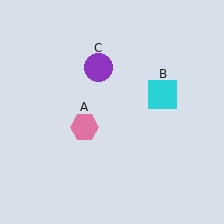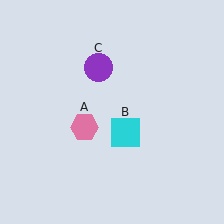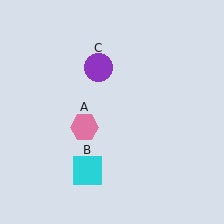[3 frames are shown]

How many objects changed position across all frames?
1 object changed position: cyan square (object B).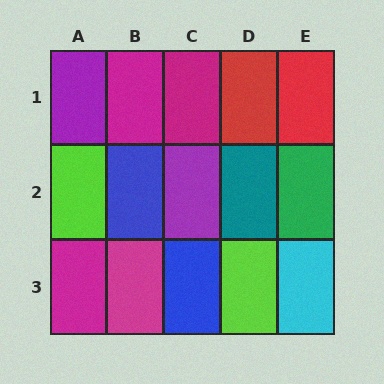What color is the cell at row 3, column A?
Magenta.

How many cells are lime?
2 cells are lime.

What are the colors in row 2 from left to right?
Lime, blue, purple, teal, green.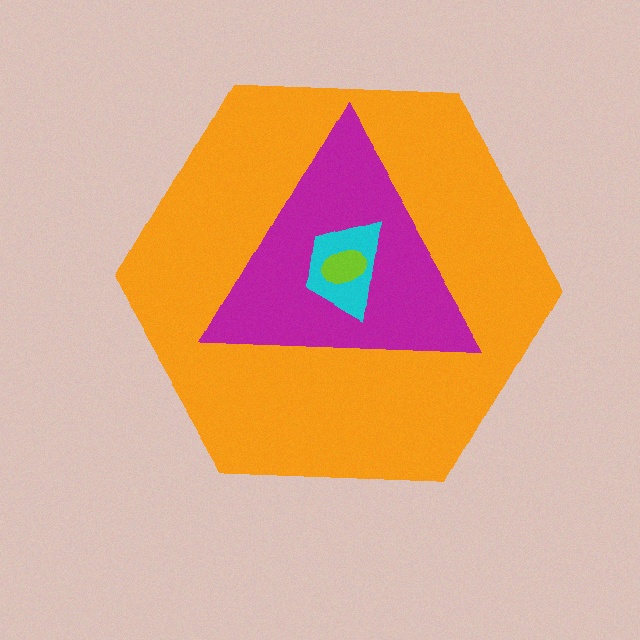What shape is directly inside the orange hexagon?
The magenta triangle.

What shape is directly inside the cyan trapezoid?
The lime ellipse.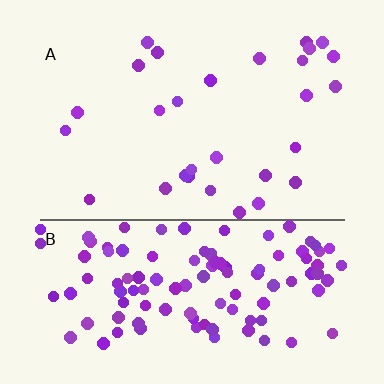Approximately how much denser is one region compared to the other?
Approximately 4.2× — region B over region A.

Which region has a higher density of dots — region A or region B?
B (the bottom).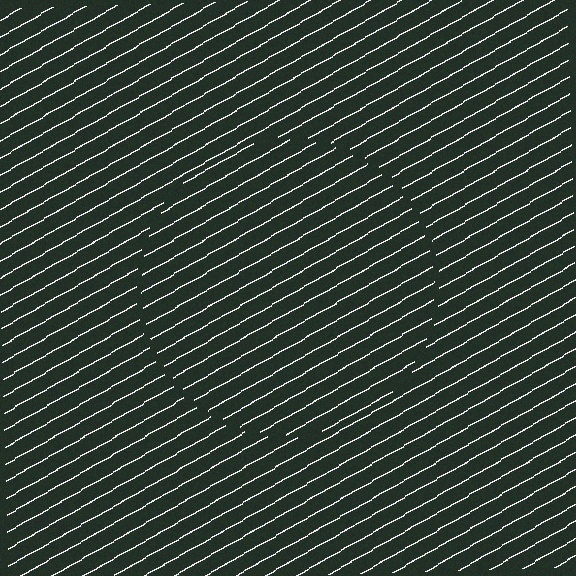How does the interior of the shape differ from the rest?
The interior of the shape contains the same grating, shifted by half a period — the contour is defined by the phase discontinuity where line-ends from the inner and outer gratings abut.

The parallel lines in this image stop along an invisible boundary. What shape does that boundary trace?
An illusory circle. The interior of the shape contains the same grating, shifted by half a period — the contour is defined by the phase discontinuity where line-ends from the inner and outer gratings abut.